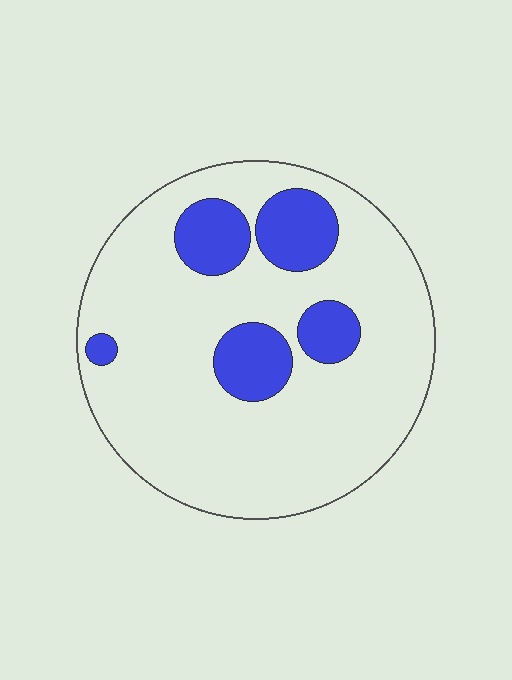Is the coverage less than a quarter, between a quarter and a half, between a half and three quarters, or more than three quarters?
Less than a quarter.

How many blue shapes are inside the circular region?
5.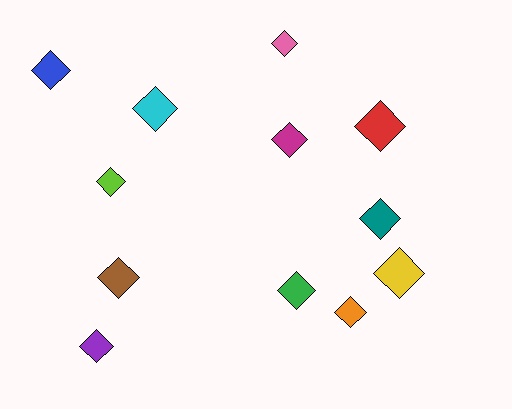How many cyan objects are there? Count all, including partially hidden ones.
There is 1 cyan object.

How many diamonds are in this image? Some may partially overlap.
There are 12 diamonds.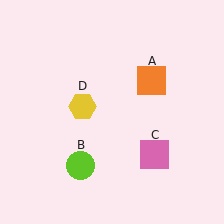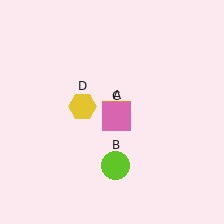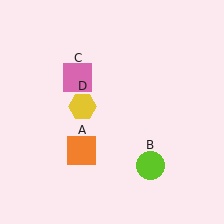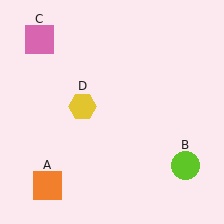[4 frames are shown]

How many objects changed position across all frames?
3 objects changed position: orange square (object A), lime circle (object B), pink square (object C).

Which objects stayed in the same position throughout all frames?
Yellow hexagon (object D) remained stationary.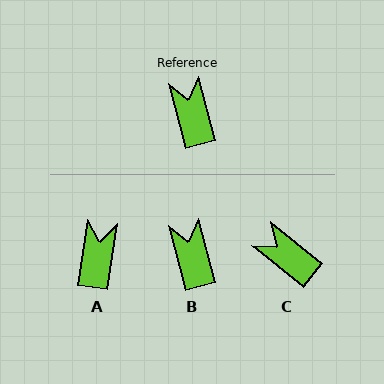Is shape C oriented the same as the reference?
No, it is off by about 36 degrees.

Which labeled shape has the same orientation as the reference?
B.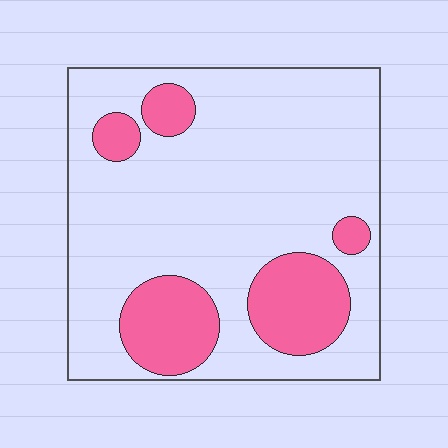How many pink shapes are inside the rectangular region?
5.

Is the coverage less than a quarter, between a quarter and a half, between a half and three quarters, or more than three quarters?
Less than a quarter.